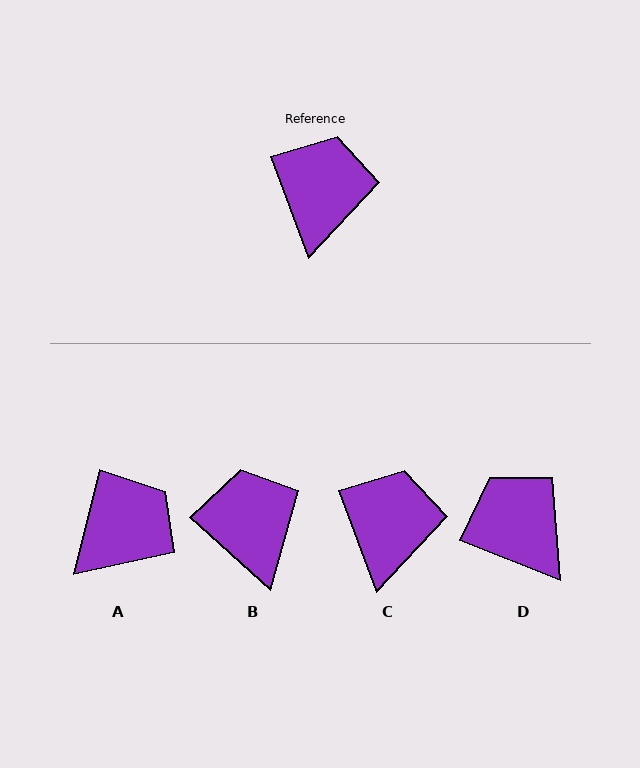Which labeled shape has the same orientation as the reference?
C.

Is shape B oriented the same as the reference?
No, it is off by about 27 degrees.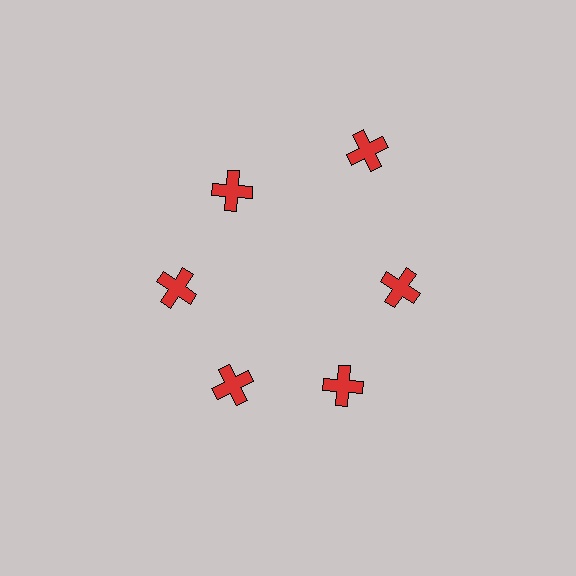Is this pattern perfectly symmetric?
No. The 6 red crosses are arranged in a ring, but one element near the 1 o'clock position is pushed outward from the center, breaking the 6-fold rotational symmetry.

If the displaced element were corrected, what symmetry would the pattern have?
It would have 6-fold rotational symmetry — the pattern would map onto itself every 60 degrees.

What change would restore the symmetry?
The symmetry would be restored by moving it inward, back onto the ring so that all 6 crosses sit at equal angles and equal distance from the center.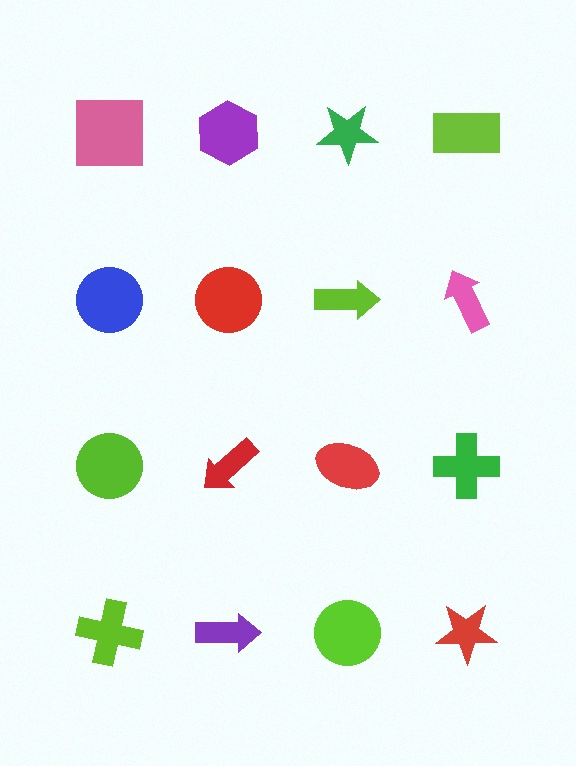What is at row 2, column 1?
A blue circle.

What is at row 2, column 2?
A red circle.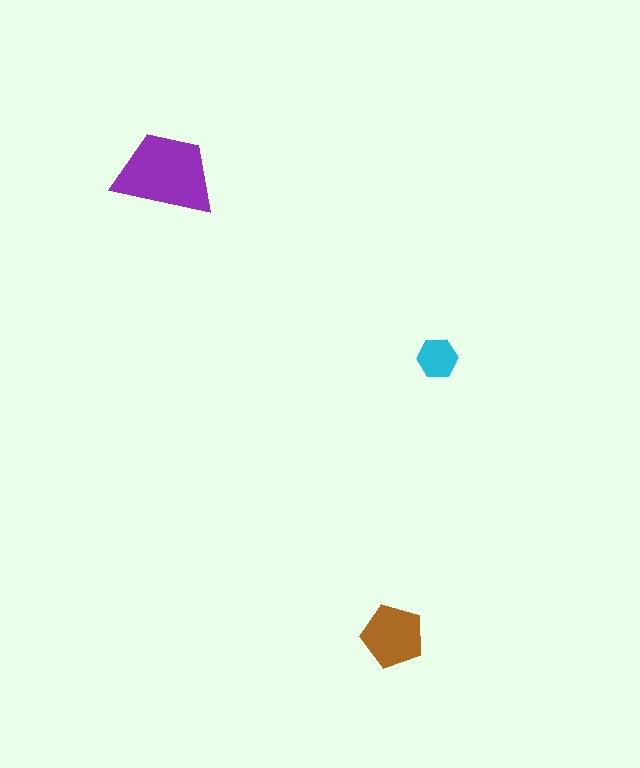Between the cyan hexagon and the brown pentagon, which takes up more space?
The brown pentagon.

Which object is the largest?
The purple trapezoid.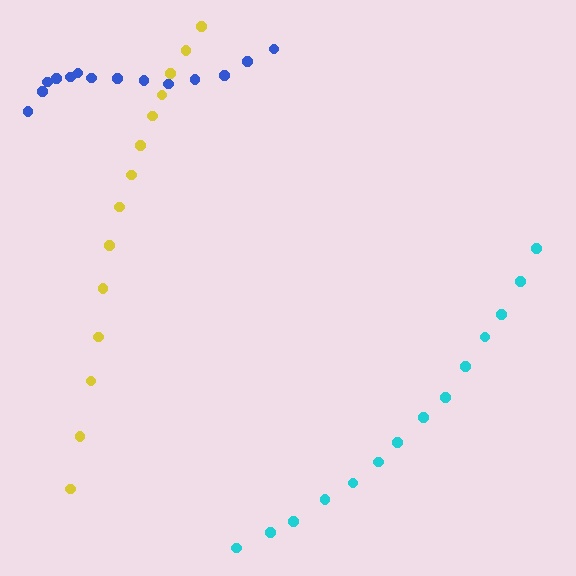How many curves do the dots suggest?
There are 3 distinct paths.